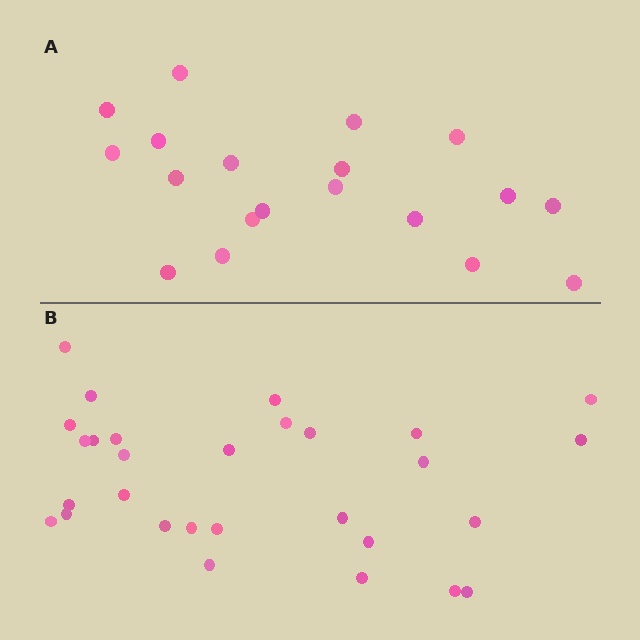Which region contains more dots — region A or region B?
Region B (the bottom region) has more dots.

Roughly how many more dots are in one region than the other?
Region B has roughly 10 or so more dots than region A.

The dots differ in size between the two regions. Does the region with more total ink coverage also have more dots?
No. Region A has more total ink coverage because its dots are larger, but region B actually contains more individual dots. Total area can be misleading — the number of items is what matters here.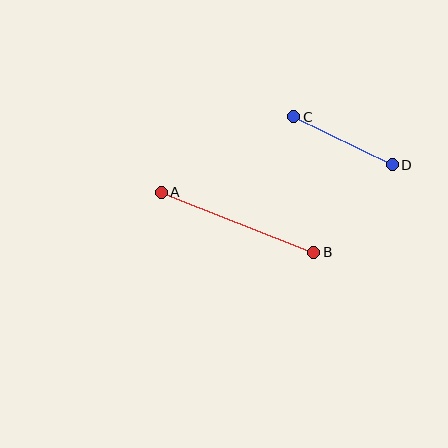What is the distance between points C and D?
The distance is approximately 110 pixels.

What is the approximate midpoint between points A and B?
The midpoint is at approximately (238, 222) pixels.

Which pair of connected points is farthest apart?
Points A and B are farthest apart.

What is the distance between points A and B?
The distance is approximately 164 pixels.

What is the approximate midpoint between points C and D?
The midpoint is at approximately (343, 141) pixels.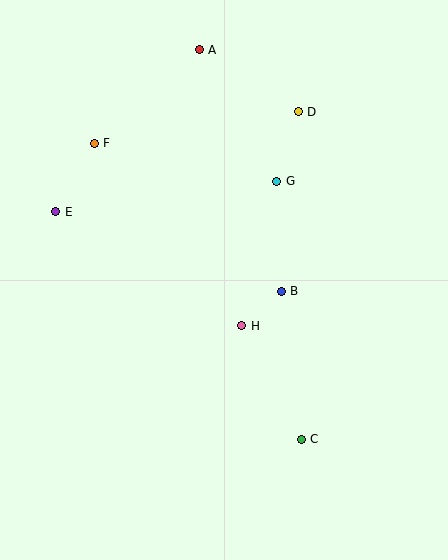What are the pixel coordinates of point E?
Point E is at (56, 212).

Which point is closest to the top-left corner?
Point F is closest to the top-left corner.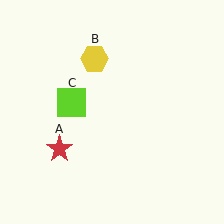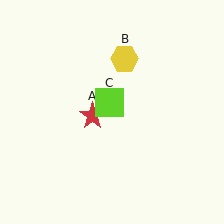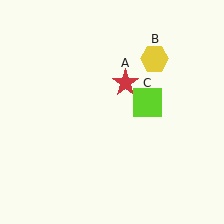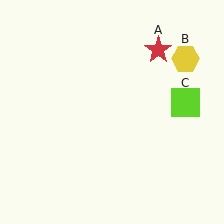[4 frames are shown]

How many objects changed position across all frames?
3 objects changed position: red star (object A), yellow hexagon (object B), lime square (object C).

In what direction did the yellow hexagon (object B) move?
The yellow hexagon (object B) moved right.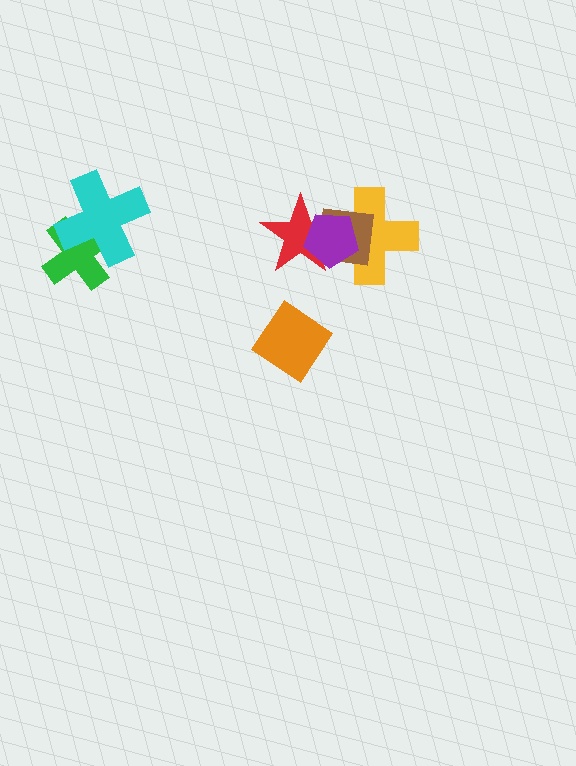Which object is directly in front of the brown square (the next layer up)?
The red star is directly in front of the brown square.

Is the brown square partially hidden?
Yes, it is partially covered by another shape.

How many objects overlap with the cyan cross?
1 object overlaps with the cyan cross.